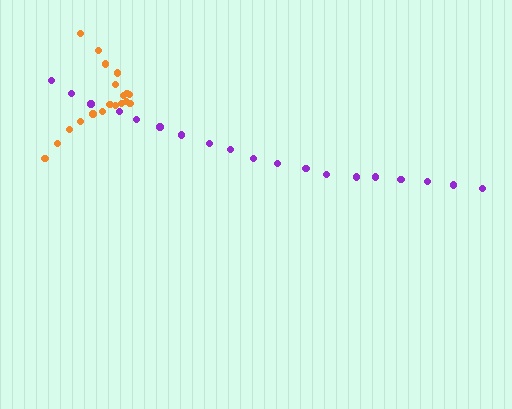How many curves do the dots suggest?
There are 2 distinct paths.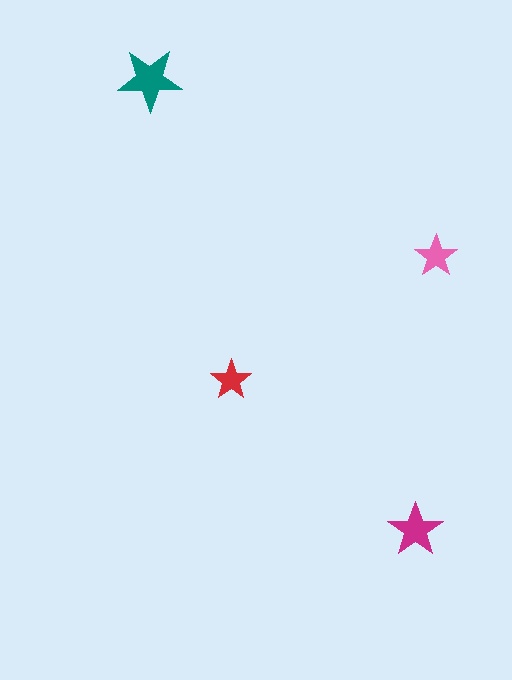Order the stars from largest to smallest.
the teal one, the magenta one, the pink one, the red one.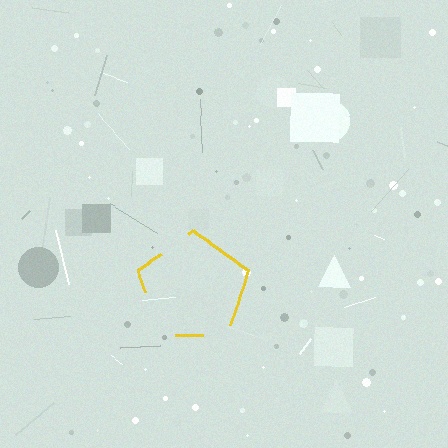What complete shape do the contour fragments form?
The contour fragments form a pentagon.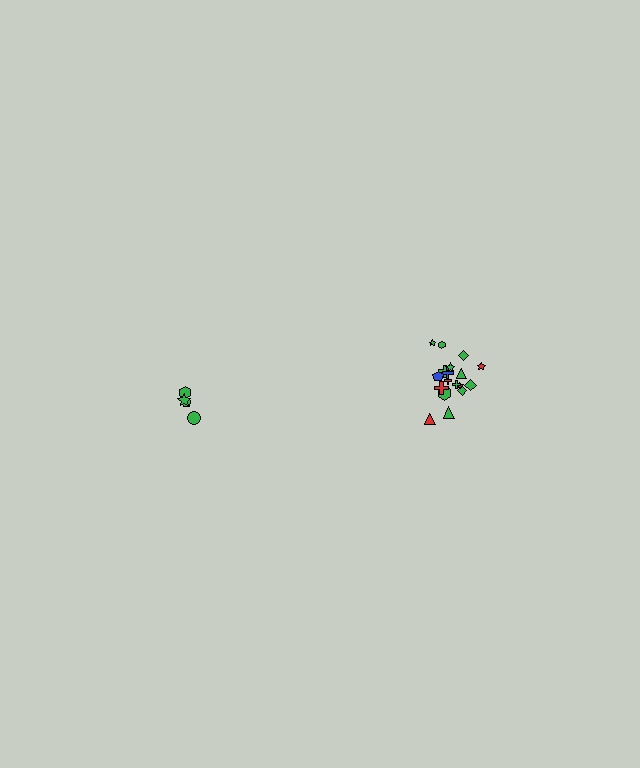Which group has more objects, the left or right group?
The right group.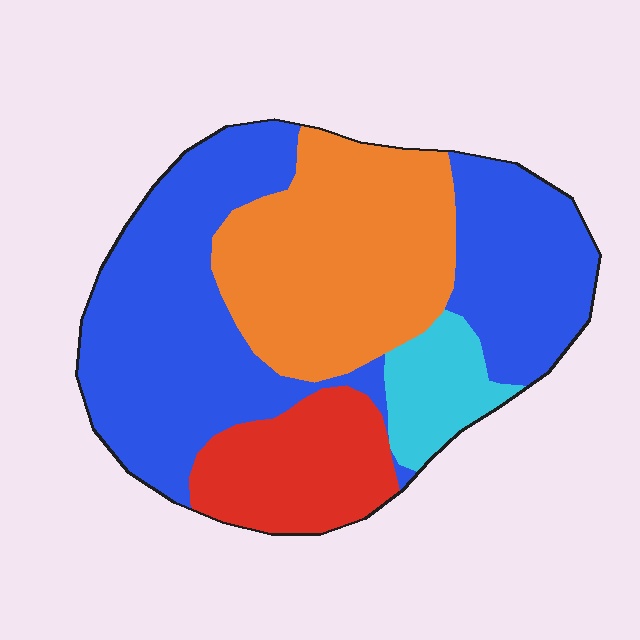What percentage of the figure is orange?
Orange takes up between a sixth and a third of the figure.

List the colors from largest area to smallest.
From largest to smallest: blue, orange, red, cyan.